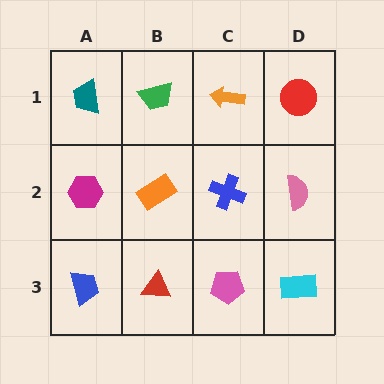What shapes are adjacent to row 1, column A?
A magenta hexagon (row 2, column A), a green trapezoid (row 1, column B).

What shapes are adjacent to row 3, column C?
A blue cross (row 2, column C), a red triangle (row 3, column B), a cyan rectangle (row 3, column D).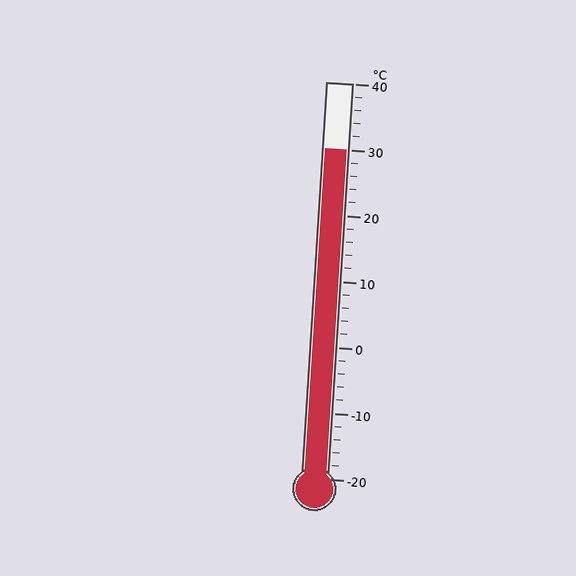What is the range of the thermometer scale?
The thermometer scale ranges from -20°C to 40°C.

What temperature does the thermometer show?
The thermometer shows approximately 30°C.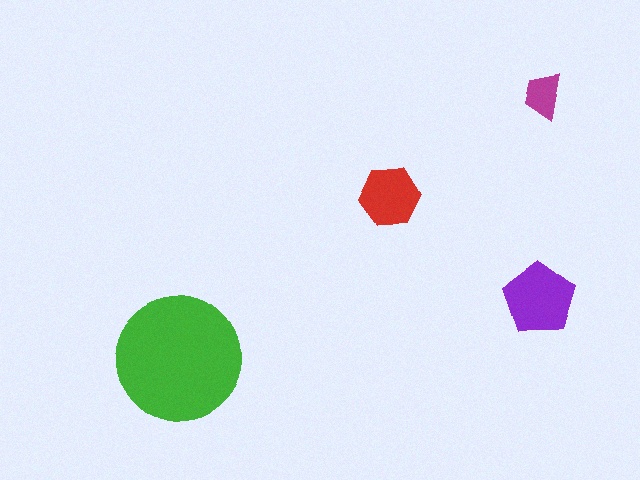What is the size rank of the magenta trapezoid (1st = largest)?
4th.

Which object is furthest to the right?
The magenta trapezoid is rightmost.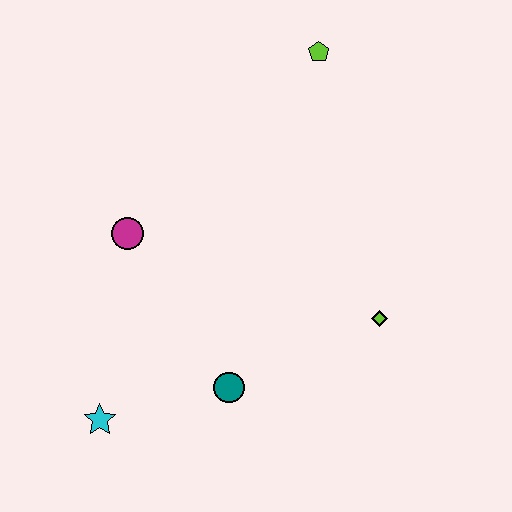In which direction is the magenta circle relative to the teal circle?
The magenta circle is above the teal circle.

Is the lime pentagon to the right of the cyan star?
Yes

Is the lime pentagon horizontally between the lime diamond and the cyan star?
Yes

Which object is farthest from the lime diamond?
The cyan star is farthest from the lime diamond.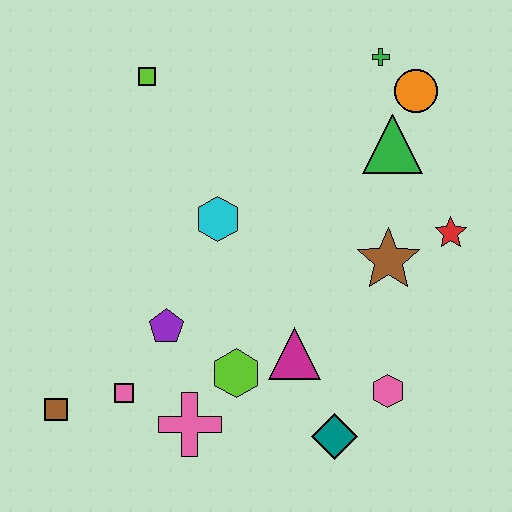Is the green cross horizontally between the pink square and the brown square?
No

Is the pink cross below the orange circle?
Yes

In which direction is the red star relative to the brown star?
The red star is to the right of the brown star.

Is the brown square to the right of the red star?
No